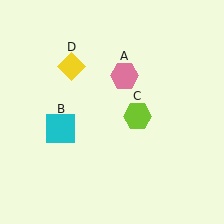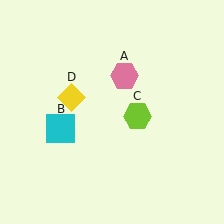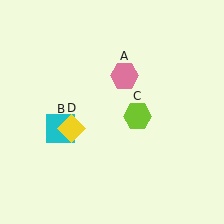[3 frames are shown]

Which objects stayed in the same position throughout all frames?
Pink hexagon (object A) and cyan square (object B) and lime hexagon (object C) remained stationary.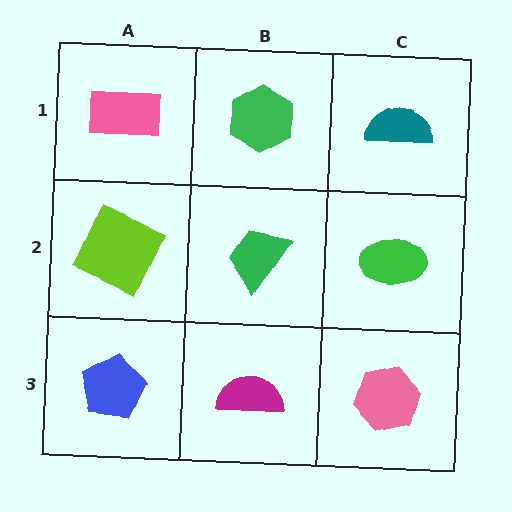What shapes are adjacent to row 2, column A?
A pink rectangle (row 1, column A), a blue pentagon (row 3, column A), a green trapezoid (row 2, column B).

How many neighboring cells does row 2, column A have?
3.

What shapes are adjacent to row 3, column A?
A lime square (row 2, column A), a magenta semicircle (row 3, column B).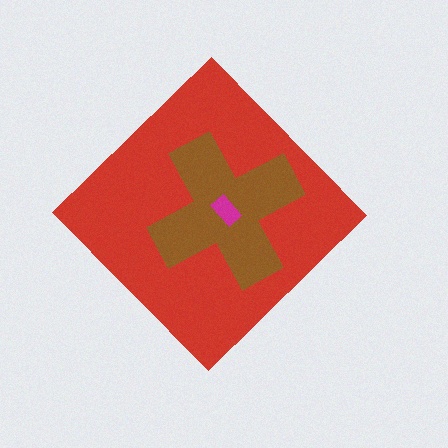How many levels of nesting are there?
3.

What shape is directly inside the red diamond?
The brown cross.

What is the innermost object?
The magenta rectangle.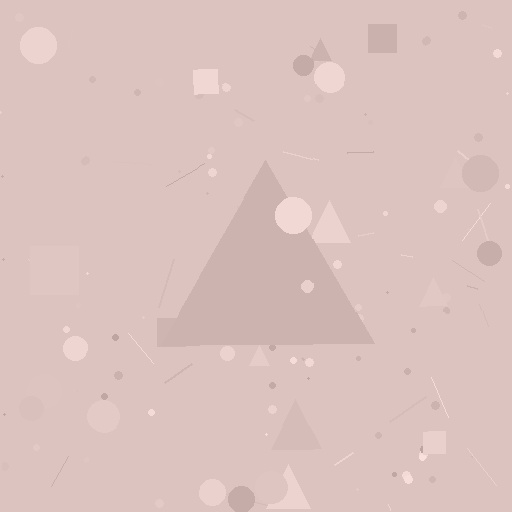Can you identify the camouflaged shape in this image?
The camouflaged shape is a triangle.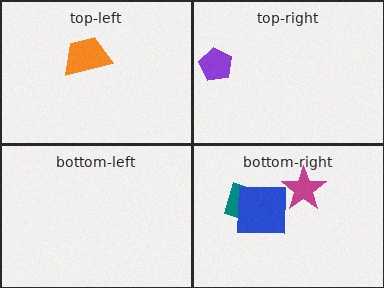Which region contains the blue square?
The bottom-right region.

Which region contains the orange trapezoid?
The top-left region.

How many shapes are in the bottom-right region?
3.